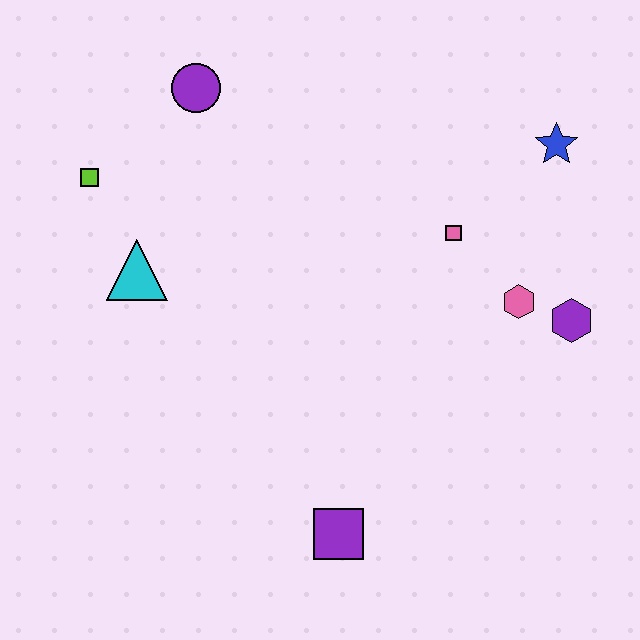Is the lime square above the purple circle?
No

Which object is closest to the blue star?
The pink square is closest to the blue star.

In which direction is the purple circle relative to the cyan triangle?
The purple circle is above the cyan triangle.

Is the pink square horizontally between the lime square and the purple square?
No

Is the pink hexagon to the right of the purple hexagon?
No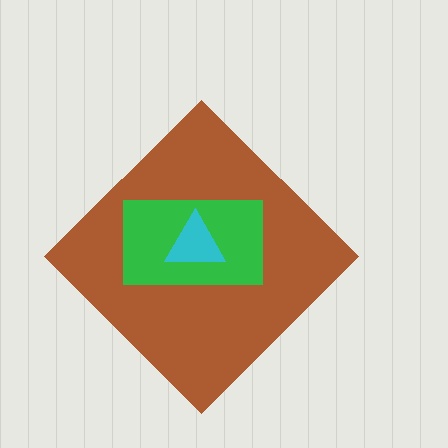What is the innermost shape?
The cyan triangle.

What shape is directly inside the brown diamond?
The green rectangle.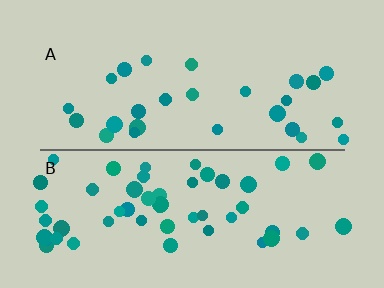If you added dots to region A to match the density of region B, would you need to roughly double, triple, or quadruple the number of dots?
Approximately double.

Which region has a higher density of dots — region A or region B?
B (the bottom).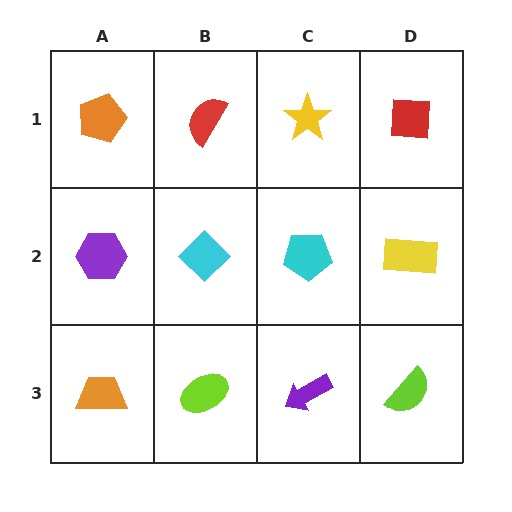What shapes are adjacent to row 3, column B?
A cyan diamond (row 2, column B), an orange trapezoid (row 3, column A), a purple arrow (row 3, column C).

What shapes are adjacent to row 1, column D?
A yellow rectangle (row 2, column D), a yellow star (row 1, column C).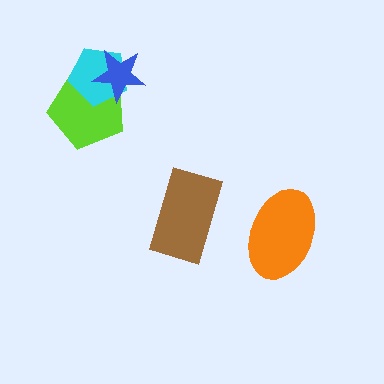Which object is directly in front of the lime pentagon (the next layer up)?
The cyan pentagon is directly in front of the lime pentagon.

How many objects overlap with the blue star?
2 objects overlap with the blue star.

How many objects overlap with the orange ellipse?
0 objects overlap with the orange ellipse.